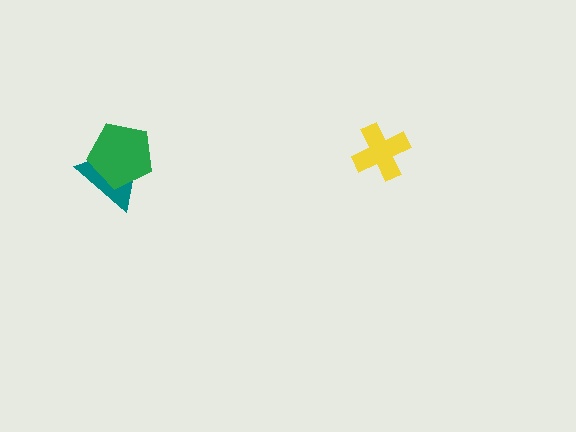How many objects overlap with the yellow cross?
0 objects overlap with the yellow cross.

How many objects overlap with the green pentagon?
1 object overlaps with the green pentagon.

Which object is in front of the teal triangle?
The green pentagon is in front of the teal triangle.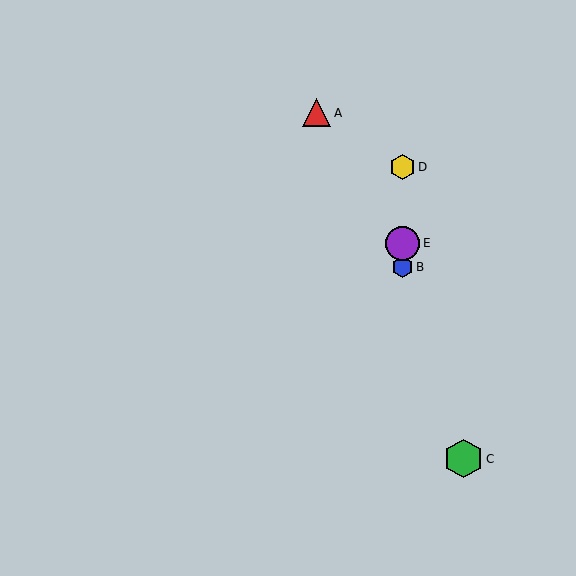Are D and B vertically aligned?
Yes, both are at x≈403.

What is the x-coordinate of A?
Object A is at x≈317.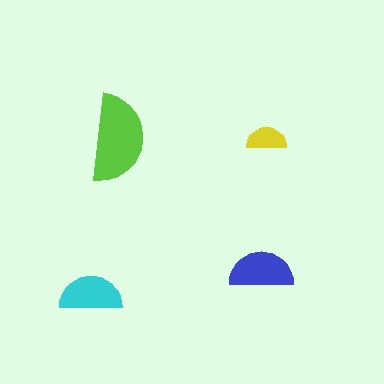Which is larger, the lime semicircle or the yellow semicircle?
The lime one.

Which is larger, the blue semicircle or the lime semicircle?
The lime one.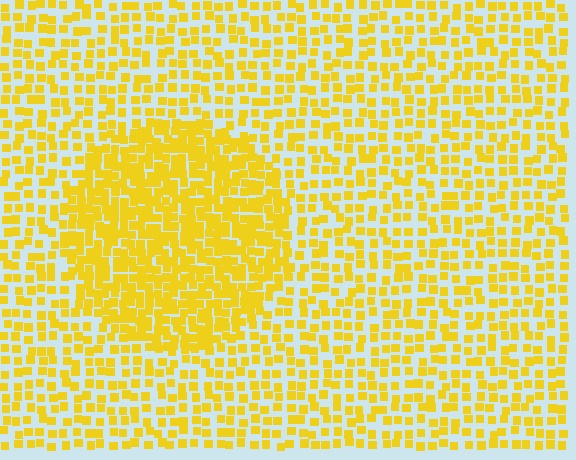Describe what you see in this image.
The image contains small yellow elements arranged at two different densities. A circle-shaped region is visible where the elements are more densely packed than the surrounding area.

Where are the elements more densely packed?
The elements are more densely packed inside the circle boundary.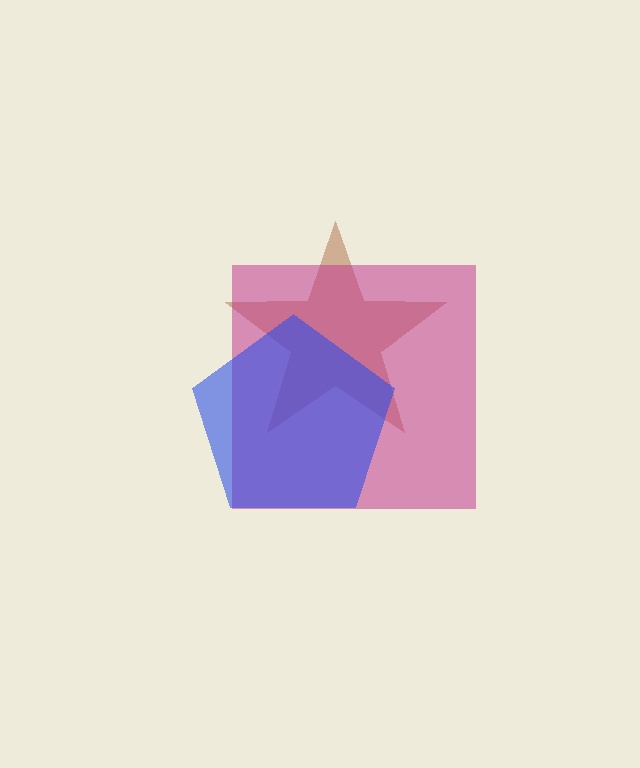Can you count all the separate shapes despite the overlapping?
Yes, there are 3 separate shapes.